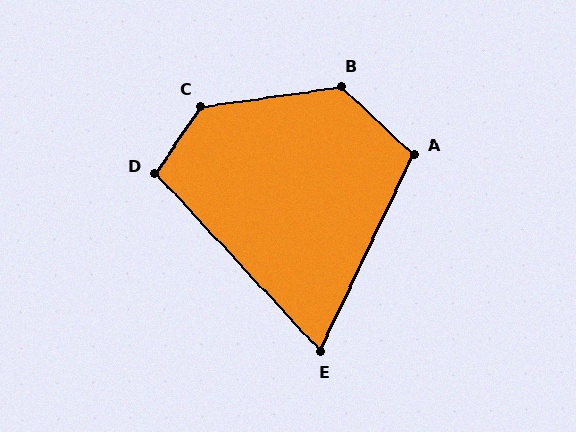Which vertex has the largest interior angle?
C, at approximately 132 degrees.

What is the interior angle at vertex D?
Approximately 103 degrees (obtuse).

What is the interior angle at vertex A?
Approximately 108 degrees (obtuse).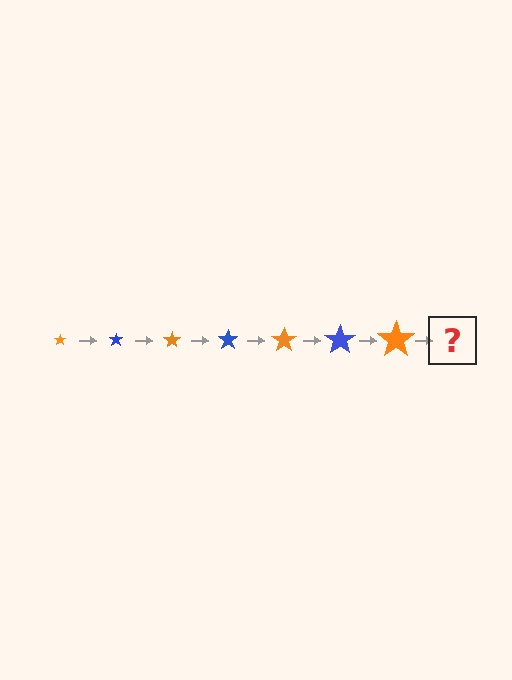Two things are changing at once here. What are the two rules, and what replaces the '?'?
The two rules are that the star grows larger each step and the color cycles through orange and blue. The '?' should be a blue star, larger than the previous one.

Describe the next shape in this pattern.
It should be a blue star, larger than the previous one.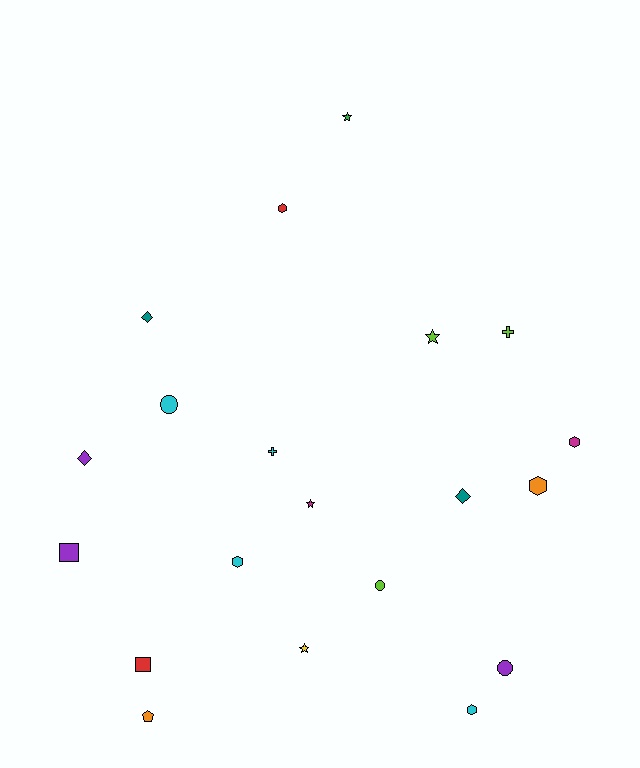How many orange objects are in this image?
There are 2 orange objects.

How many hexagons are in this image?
There are 5 hexagons.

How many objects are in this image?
There are 20 objects.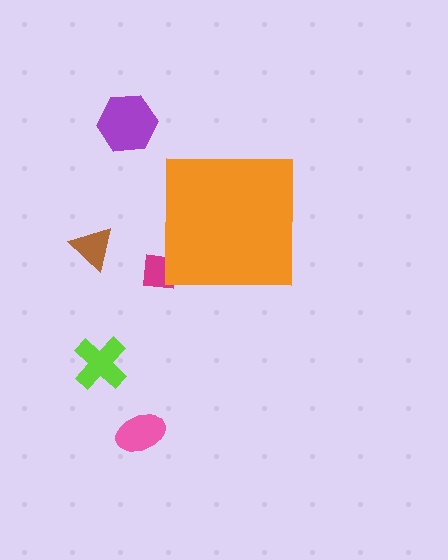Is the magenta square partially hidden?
Yes, the magenta square is partially hidden behind the orange square.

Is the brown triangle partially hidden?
No, the brown triangle is fully visible.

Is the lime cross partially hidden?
No, the lime cross is fully visible.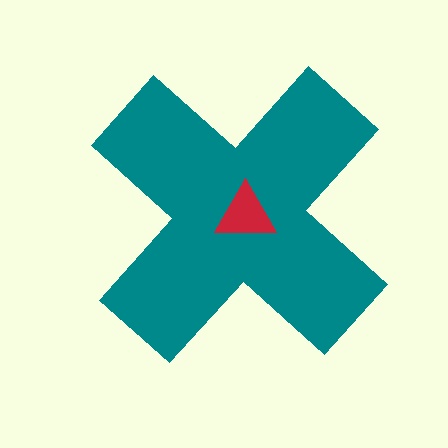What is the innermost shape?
The red triangle.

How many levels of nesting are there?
2.